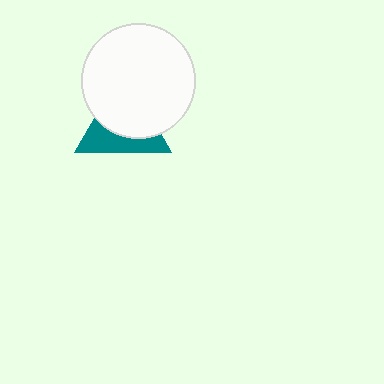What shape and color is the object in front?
The object in front is a white circle.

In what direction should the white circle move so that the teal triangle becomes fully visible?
The white circle should move up. That is the shortest direction to clear the overlap and leave the teal triangle fully visible.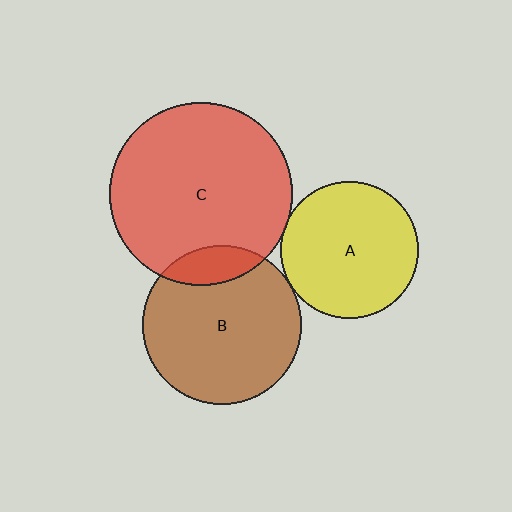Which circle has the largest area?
Circle C (red).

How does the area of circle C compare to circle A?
Approximately 1.8 times.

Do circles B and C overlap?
Yes.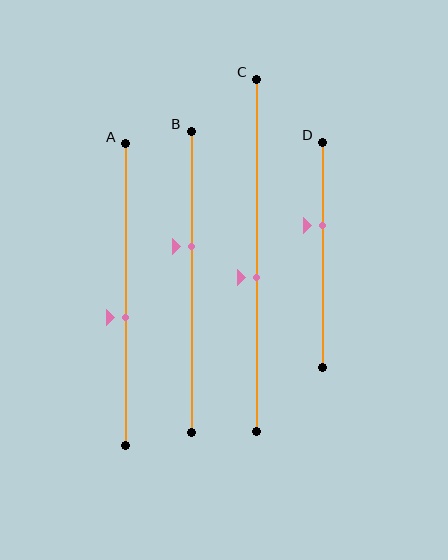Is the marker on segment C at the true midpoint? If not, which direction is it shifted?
No, the marker on segment C is shifted downward by about 6% of the segment length.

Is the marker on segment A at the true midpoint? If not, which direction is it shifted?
No, the marker on segment A is shifted downward by about 8% of the segment length.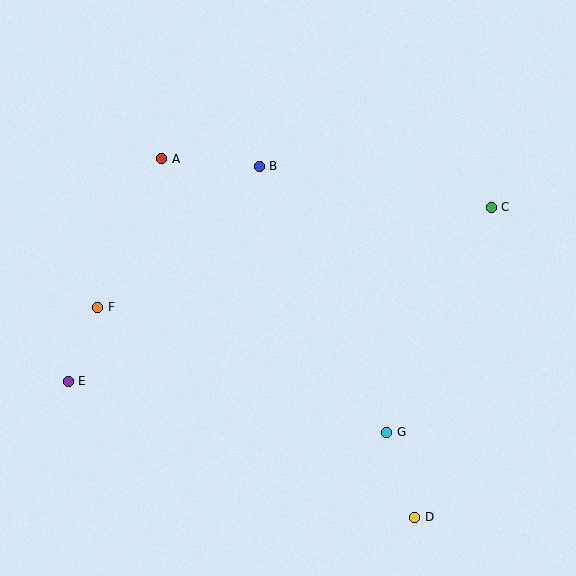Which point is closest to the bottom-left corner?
Point E is closest to the bottom-left corner.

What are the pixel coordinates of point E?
Point E is at (68, 381).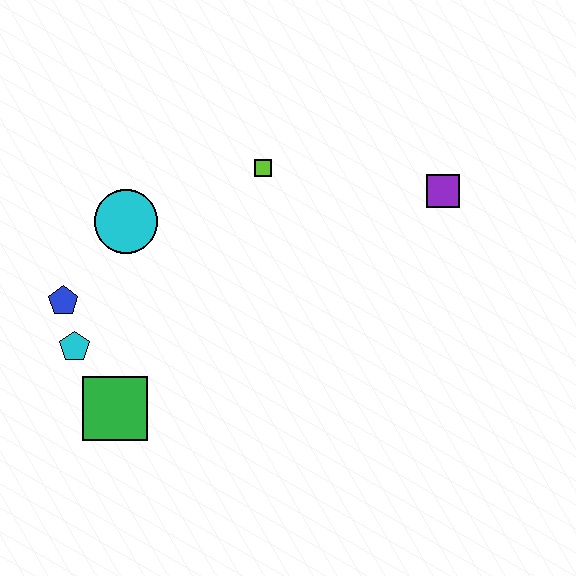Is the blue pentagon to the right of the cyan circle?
No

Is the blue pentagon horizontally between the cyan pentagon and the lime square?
No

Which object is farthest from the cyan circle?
The purple square is farthest from the cyan circle.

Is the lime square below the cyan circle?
No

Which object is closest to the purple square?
The lime square is closest to the purple square.